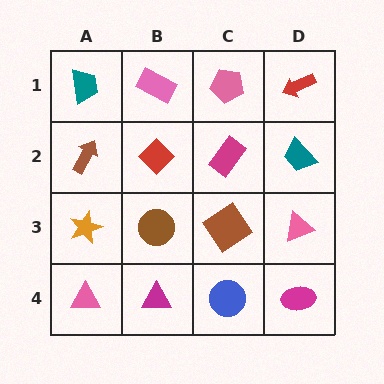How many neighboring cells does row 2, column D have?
3.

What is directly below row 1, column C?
A magenta rectangle.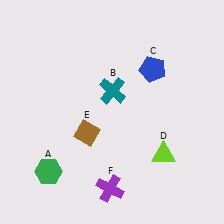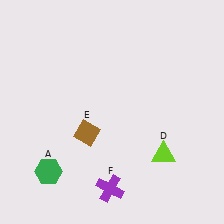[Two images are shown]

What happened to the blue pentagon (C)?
The blue pentagon (C) was removed in Image 2. It was in the top-right area of Image 1.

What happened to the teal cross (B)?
The teal cross (B) was removed in Image 2. It was in the top-right area of Image 1.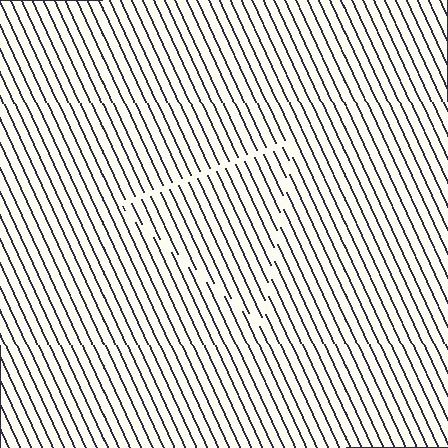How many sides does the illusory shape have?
3 sides — the line-ends trace a triangle.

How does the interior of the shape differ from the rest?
The interior of the shape contains the same grating, shifted by half a period — the contour is defined by the phase discontinuity where line-ends from the inner and outer gratings abut.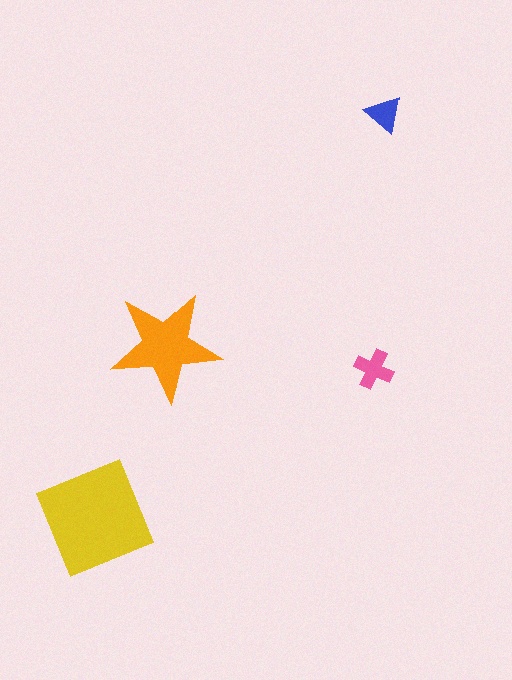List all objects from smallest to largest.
The blue triangle, the pink cross, the orange star, the yellow square.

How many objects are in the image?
There are 4 objects in the image.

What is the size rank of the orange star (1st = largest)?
2nd.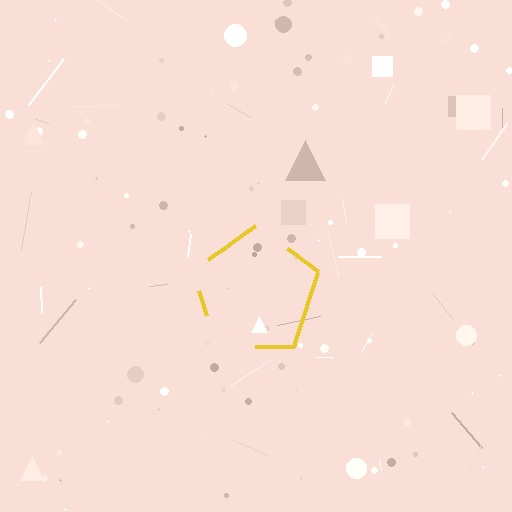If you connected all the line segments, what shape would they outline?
They would outline a pentagon.